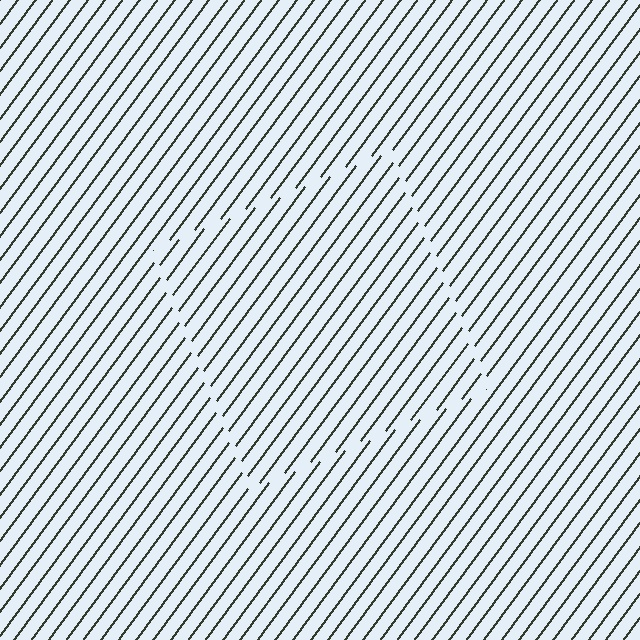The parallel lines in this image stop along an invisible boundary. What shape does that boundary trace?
An illusory square. The interior of the shape contains the same grating, shifted by half a period — the contour is defined by the phase discontinuity where line-ends from the inner and outer gratings abut.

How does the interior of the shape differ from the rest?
The interior of the shape contains the same grating, shifted by half a period — the contour is defined by the phase discontinuity where line-ends from the inner and outer gratings abut.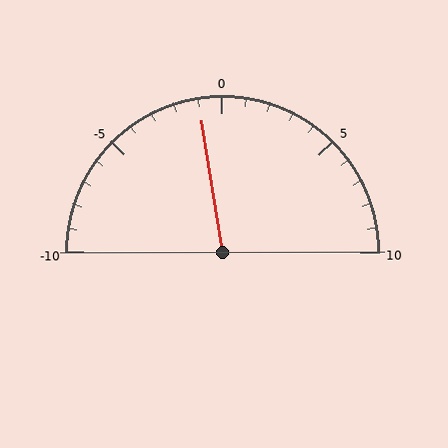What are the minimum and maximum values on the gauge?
The gauge ranges from -10 to 10.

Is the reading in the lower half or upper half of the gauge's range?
The reading is in the lower half of the range (-10 to 10).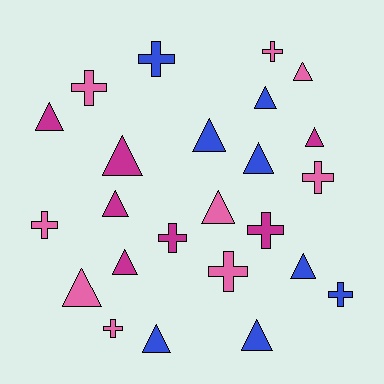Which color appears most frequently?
Pink, with 9 objects.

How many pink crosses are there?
There are 6 pink crosses.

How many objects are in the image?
There are 24 objects.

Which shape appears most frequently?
Triangle, with 14 objects.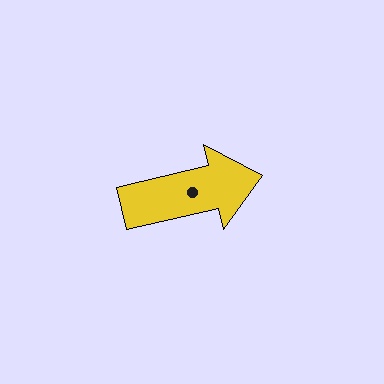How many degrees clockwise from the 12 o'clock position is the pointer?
Approximately 77 degrees.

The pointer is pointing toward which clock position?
Roughly 3 o'clock.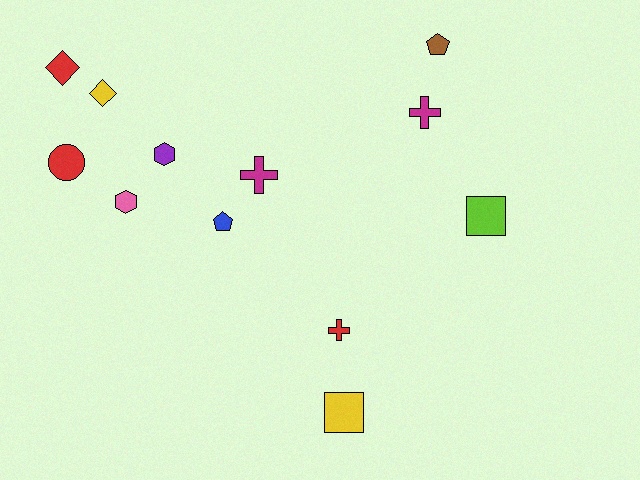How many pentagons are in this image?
There are 2 pentagons.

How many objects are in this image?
There are 12 objects.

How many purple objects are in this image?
There is 1 purple object.